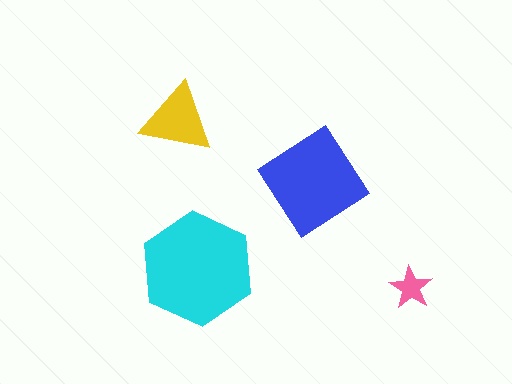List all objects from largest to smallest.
The cyan hexagon, the blue diamond, the yellow triangle, the pink star.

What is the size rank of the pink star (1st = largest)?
4th.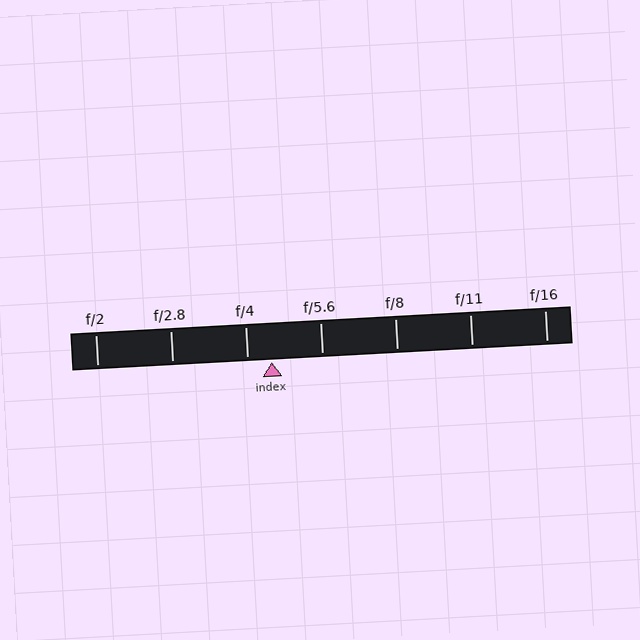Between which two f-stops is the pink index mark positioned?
The index mark is between f/4 and f/5.6.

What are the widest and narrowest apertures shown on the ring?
The widest aperture shown is f/2 and the narrowest is f/16.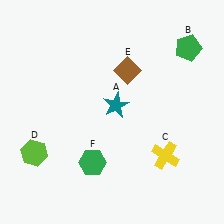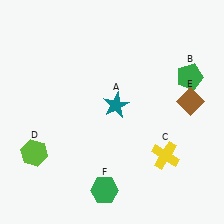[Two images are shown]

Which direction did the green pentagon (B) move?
The green pentagon (B) moved down.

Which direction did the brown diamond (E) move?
The brown diamond (E) moved right.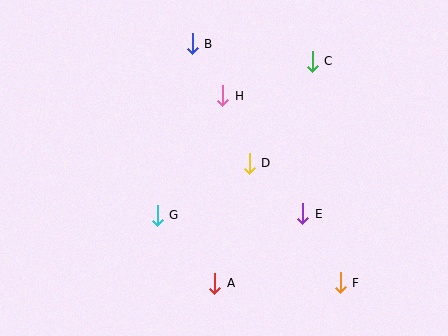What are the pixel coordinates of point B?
Point B is at (192, 44).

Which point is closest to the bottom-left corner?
Point G is closest to the bottom-left corner.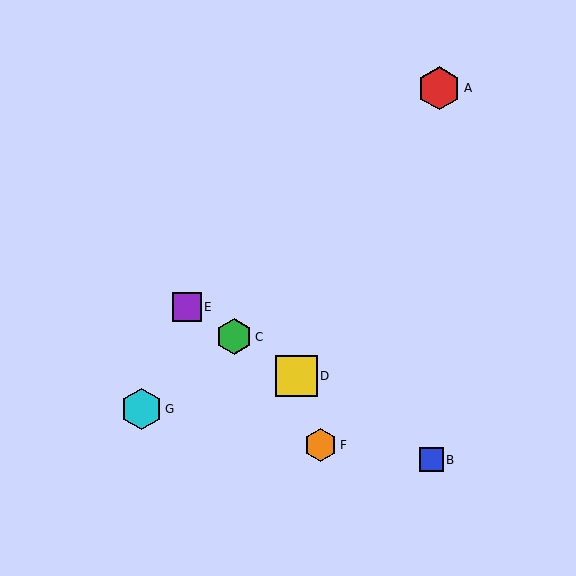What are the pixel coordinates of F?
Object F is at (320, 445).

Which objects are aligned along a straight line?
Objects B, C, D, E are aligned along a straight line.